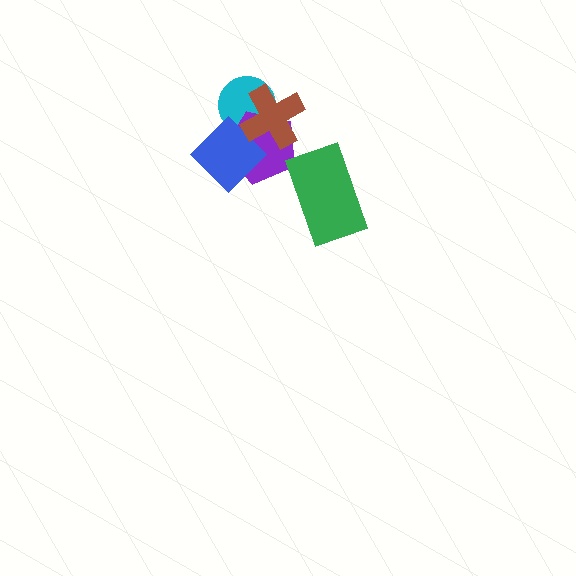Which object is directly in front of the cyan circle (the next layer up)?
The purple pentagon is directly in front of the cyan circle.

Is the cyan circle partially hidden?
Yes, it is partially covered by another shape.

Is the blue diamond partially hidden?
Yes, it is partially covered by another shape.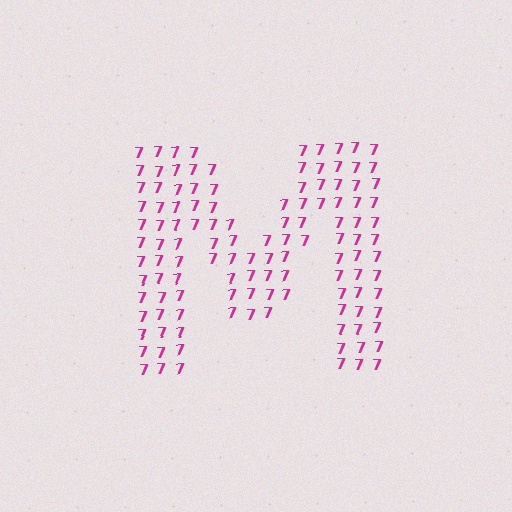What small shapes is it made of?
It is made of small digit 7's.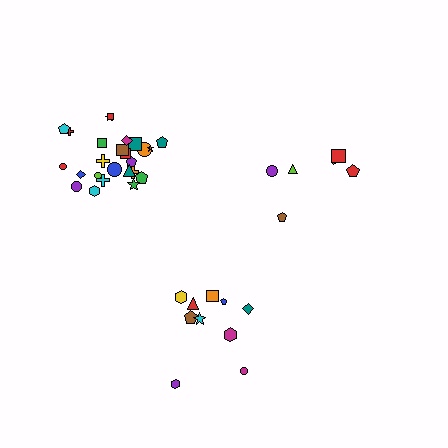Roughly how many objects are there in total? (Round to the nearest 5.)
Roughly 40 objects in total.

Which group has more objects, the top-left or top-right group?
The top-left group.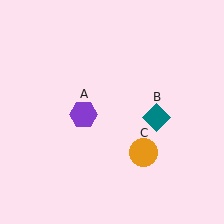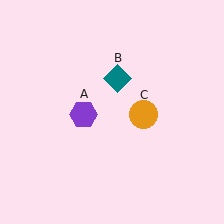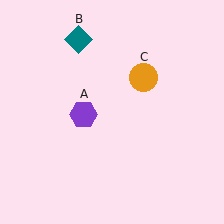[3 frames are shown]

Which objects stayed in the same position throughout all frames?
Purple hexagon (object A) remained stationary.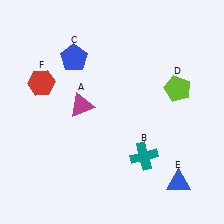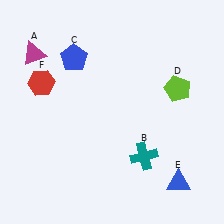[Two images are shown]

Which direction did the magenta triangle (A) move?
The magenta triangle (A) moved up.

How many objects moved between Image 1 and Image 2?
1 object moved between the two images.